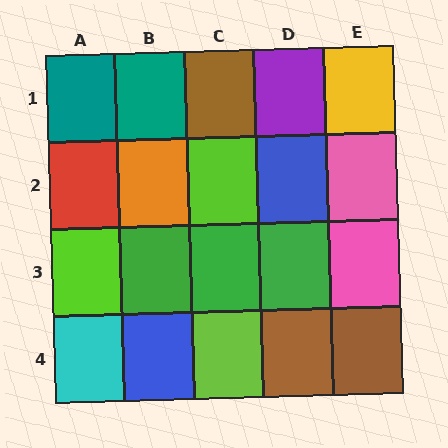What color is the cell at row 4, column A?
Cyan.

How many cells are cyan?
1 cell is cyan.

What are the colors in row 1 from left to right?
Teal, teal, brown, purple, yellow.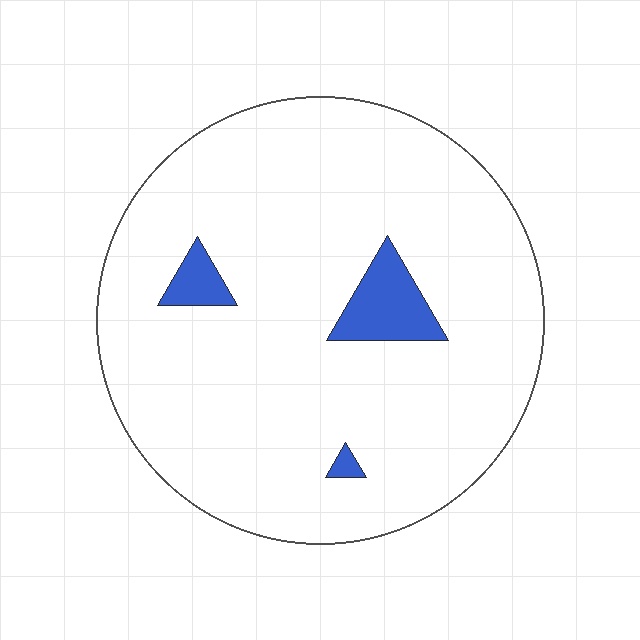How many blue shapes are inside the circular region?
3.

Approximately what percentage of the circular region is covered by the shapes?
Approximately 5%.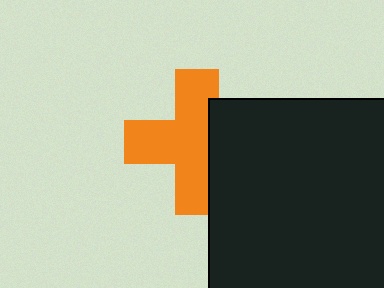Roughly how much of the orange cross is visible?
Most of it is visible (roughly 67%).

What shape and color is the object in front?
The object in front is a black square.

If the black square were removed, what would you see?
You would see the complete orange cross.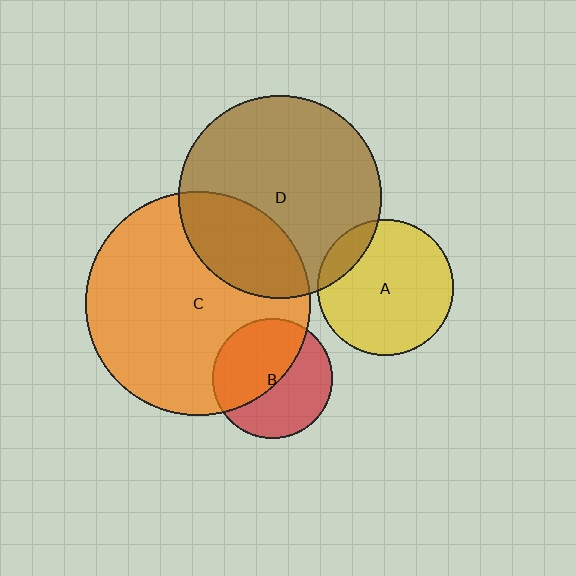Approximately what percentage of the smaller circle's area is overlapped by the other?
Approximately 30%.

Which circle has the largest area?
Circle C (orange).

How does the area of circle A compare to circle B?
Approximately 1.3 times.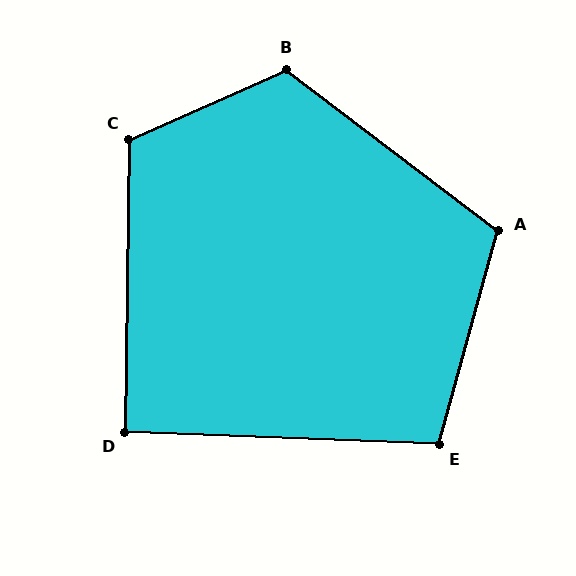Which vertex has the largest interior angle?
B, at approximately 119 degrees.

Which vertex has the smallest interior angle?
D, at approximately 91 degrees.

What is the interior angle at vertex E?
Approximately 103 degrees (obtuse).